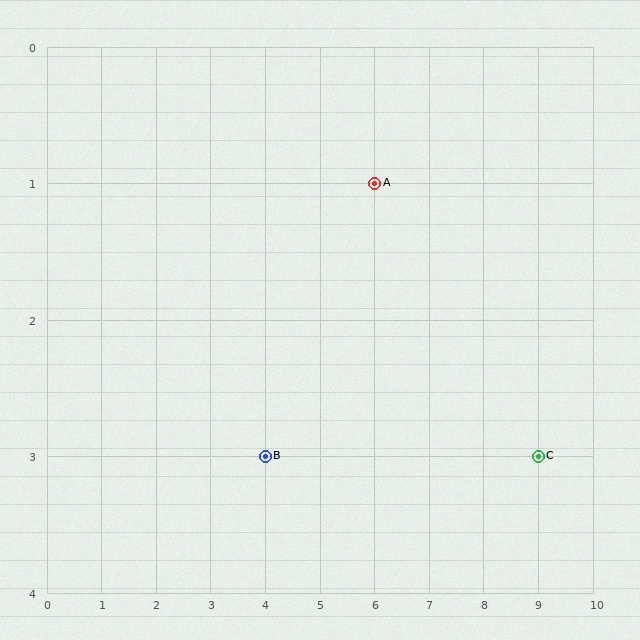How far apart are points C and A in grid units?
Points C and A are 3 columns and 2 rows apart (about 3.6 grid units diagonally).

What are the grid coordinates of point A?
Point A is at grid coordinates (6, 1).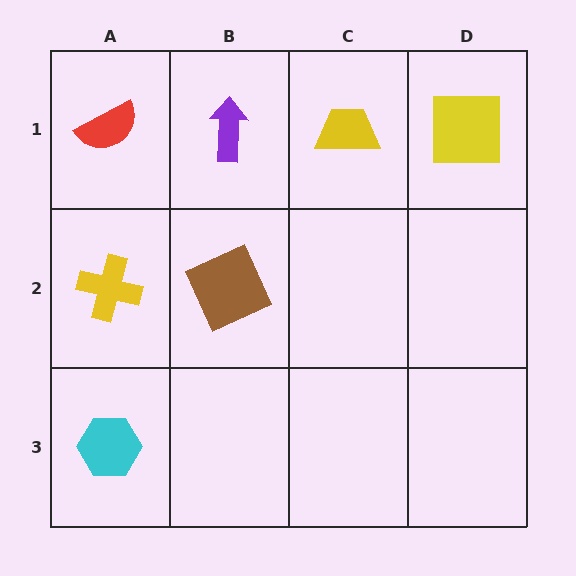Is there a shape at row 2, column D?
No, that cell is empty.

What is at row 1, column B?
A purple arrow.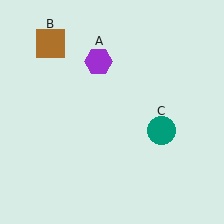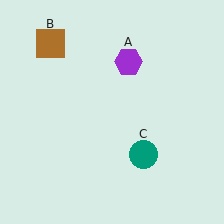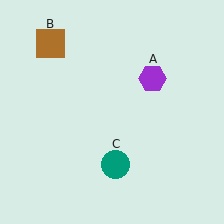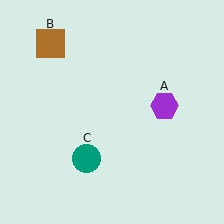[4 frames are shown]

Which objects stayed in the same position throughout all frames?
Brown square (object B) remained stationary.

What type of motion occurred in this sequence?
The purple hexagon (object A), teal circle (object C) rotated clockwise around the center of the scene.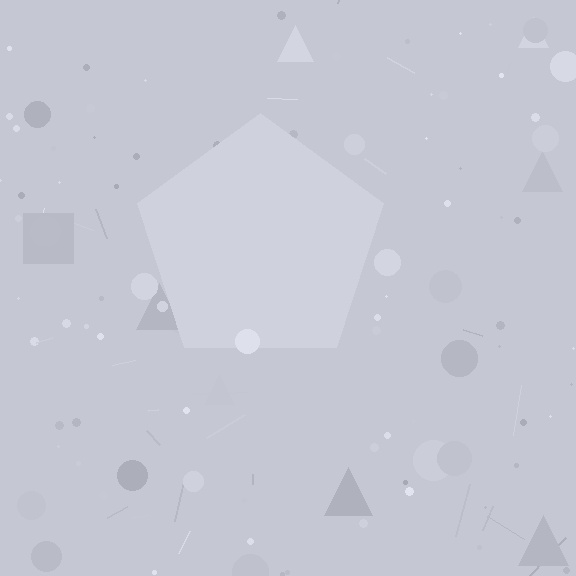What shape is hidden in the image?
A pentagon is hidden in the image.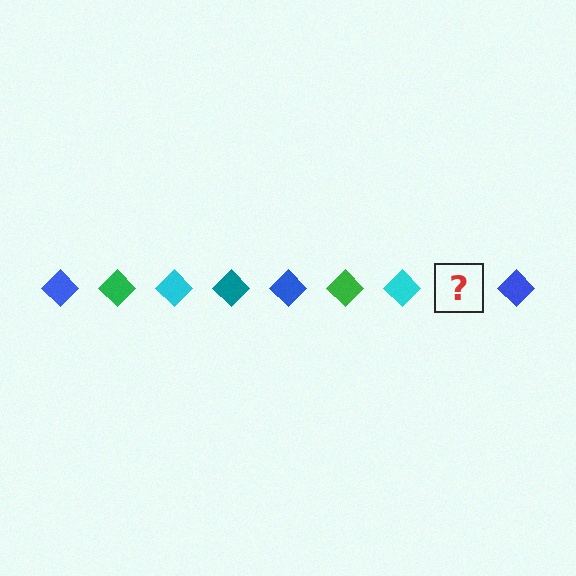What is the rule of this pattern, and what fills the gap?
The rule is that the pattern cycles through blue, green, cyan, teal diamonds. The gap should be filled with a teal diamond.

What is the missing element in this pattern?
The missing element is a teal diamond.